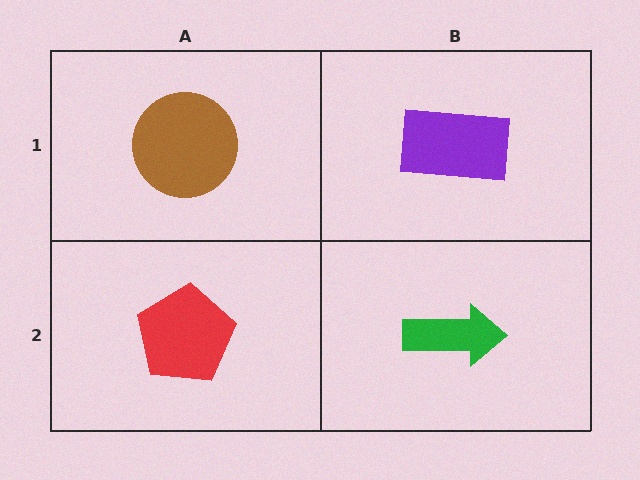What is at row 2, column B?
A green arrow.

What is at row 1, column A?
A brown circle.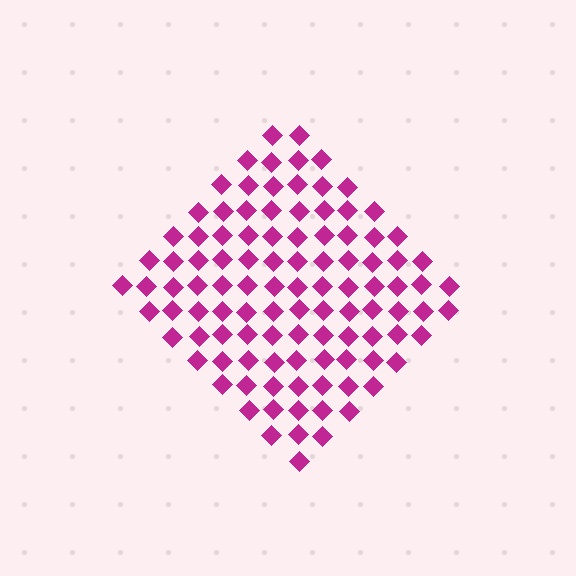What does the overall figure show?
The overall figure shows a diamond.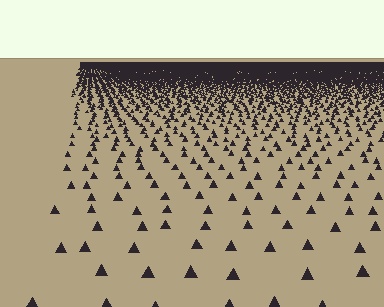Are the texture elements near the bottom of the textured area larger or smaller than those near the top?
Larger. Near the bottom, elements are closer to the viewer and appear at a bigger on-screen size.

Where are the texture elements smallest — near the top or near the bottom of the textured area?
Near the top.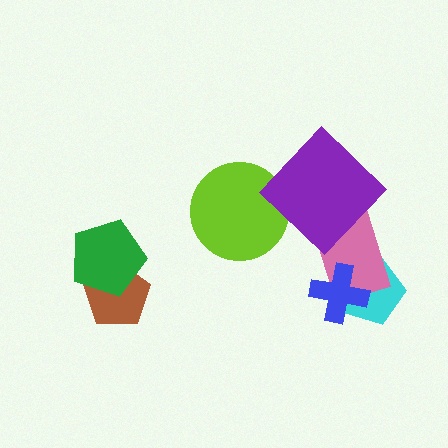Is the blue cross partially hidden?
No, no other shape covers it.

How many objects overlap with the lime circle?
0 objects overlap with the lime circle.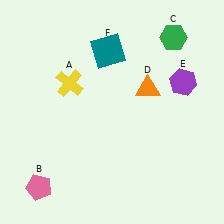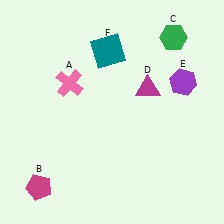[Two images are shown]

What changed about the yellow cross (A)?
In Image 1, A is yellow. In Image 2, it changed to pink.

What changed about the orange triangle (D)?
In Image 1, D is orange. In Image 2, it changed to magenta.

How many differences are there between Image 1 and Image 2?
There are 3 differences between the two images.